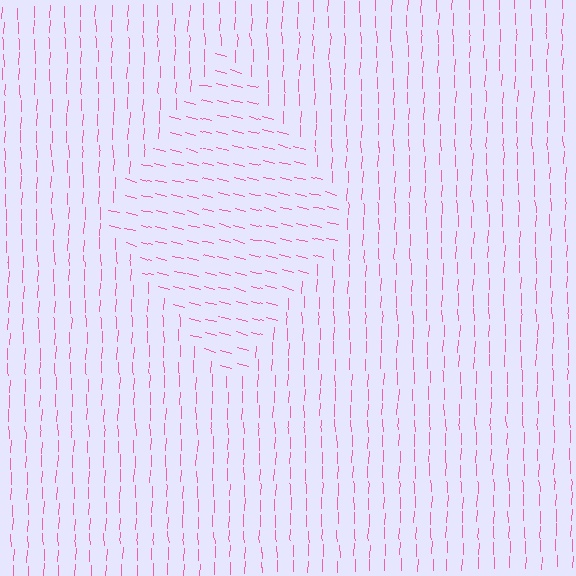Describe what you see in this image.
The image is filled with small pink line segments. A diamond region in the image has lines oriented differently from the surrounding lines, creating a visible texture boundary.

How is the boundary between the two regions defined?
The boundary is defined purely by a change in line orientation (approximately 77 degrees difference). All lines are the same color and thickness.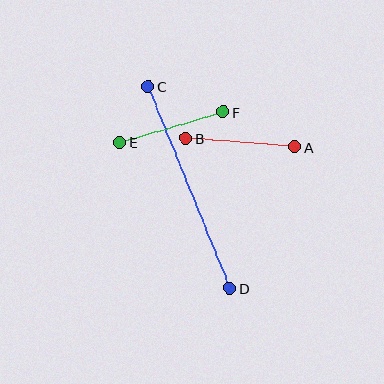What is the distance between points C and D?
The distance is approximately 218 pixels.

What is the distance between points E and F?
The distance is approximately 108 pixels.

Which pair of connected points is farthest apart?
Points C and D are farthest apart.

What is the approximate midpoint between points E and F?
The midpoint is at approximately (172, 127) pixels.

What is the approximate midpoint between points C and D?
The midpoint is at approximately (189, 187) pixels.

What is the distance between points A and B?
The distance is approximately 109 pixels.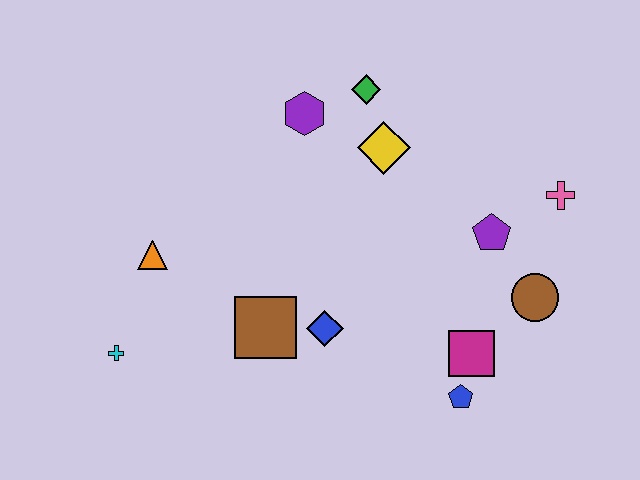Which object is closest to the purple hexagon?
The green diamond is closest to the purple hexagon.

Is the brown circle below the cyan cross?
No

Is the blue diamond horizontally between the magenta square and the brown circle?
No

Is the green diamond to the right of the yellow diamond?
No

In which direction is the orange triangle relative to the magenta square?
The orange triangle is to the left of the magenta square.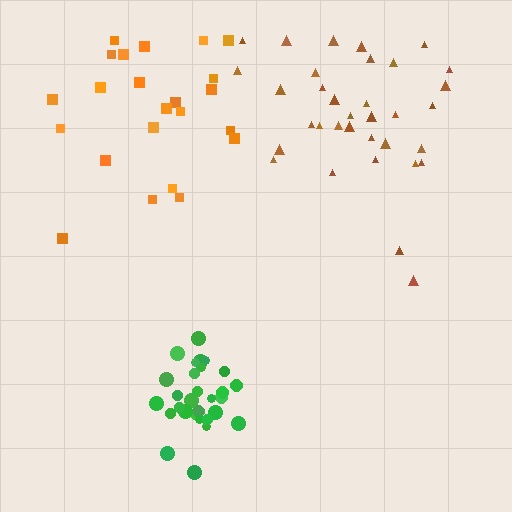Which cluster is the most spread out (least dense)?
Orange.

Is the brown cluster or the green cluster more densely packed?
Green.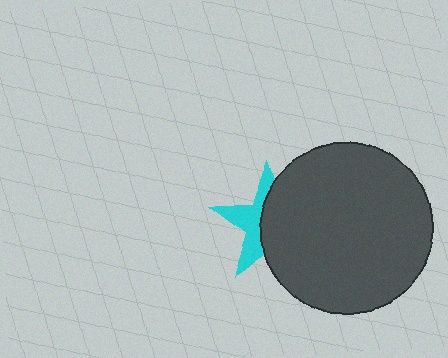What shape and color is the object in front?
The object in front is a dark gray circle.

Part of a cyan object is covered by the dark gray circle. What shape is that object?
It is a star.